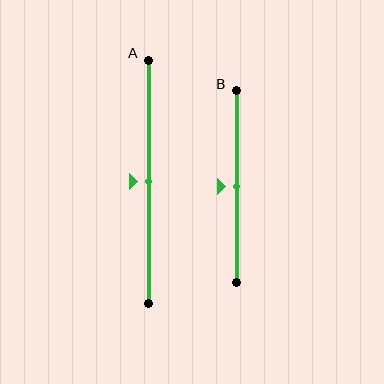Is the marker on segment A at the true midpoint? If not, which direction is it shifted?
Yes, the marker on segment A is at the true midpoint.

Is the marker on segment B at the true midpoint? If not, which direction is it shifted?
Yes, the marker on segment B is at the true midpoint.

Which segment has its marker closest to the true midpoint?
Segment A has its marker closest to the true midpoint.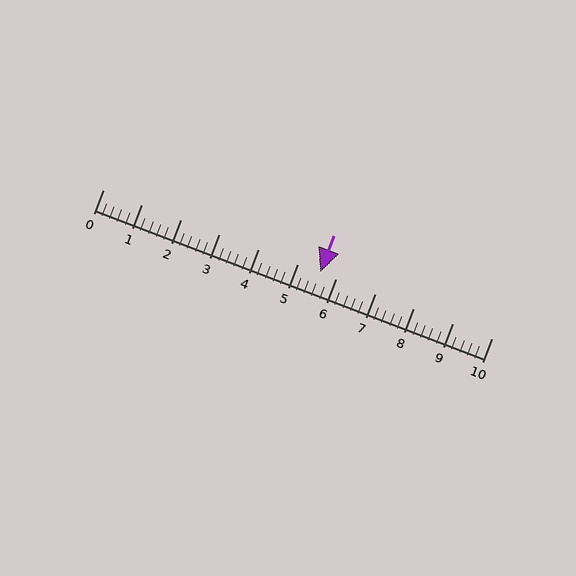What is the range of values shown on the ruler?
The ruler shows values from 0 to 10.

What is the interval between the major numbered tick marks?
The major tick marks are spaced 1 units apart.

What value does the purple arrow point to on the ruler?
The purple arrow points to approximately 5.6.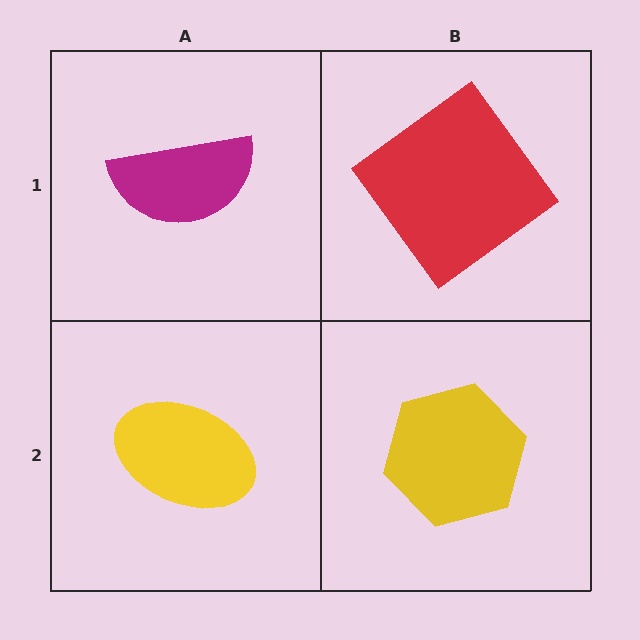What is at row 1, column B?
A red diamond.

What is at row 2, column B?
A yellow hexagon.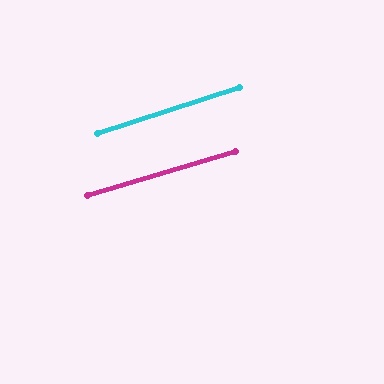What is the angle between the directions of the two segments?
Approximately 2 degrees.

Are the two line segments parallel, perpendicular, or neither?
Parallel — their directions differ by only 1.8°.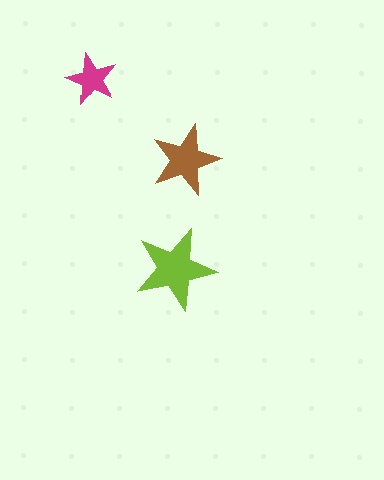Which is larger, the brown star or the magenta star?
The brown one.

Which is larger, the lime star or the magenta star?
The lime one.